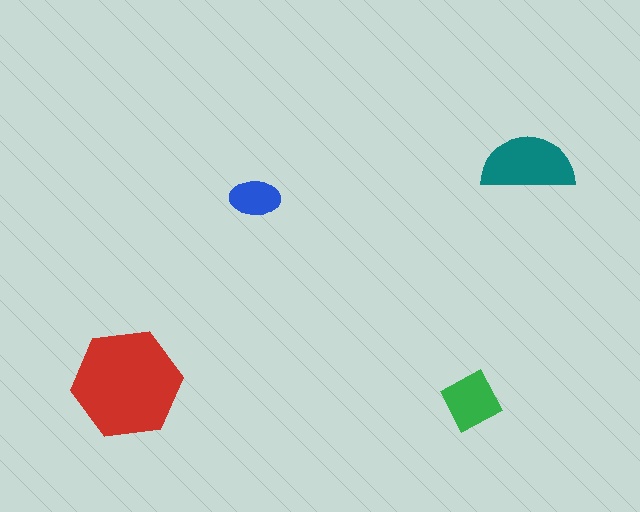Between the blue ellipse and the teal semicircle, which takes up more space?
The teal semicircle.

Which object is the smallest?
The blue ellipse.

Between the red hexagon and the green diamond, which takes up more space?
The red hexagon.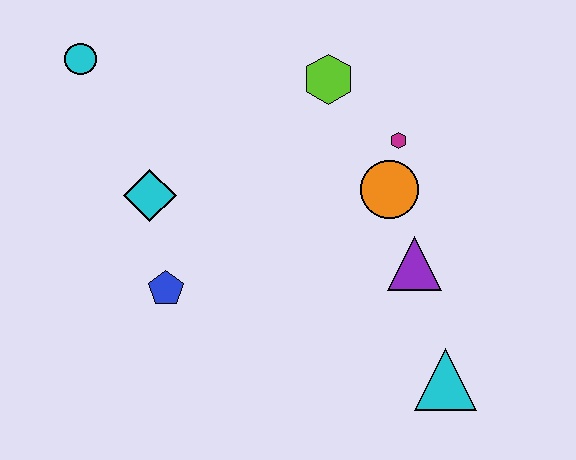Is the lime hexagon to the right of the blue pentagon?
Yes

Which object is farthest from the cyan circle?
The cyan triangle is farthest from the cyan circle.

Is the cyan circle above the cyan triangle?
Yes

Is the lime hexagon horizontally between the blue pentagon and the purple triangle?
Yes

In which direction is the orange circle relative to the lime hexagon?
The orange circle is below the lime hexagon.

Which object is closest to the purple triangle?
The orange circle is closest to the purple triangle.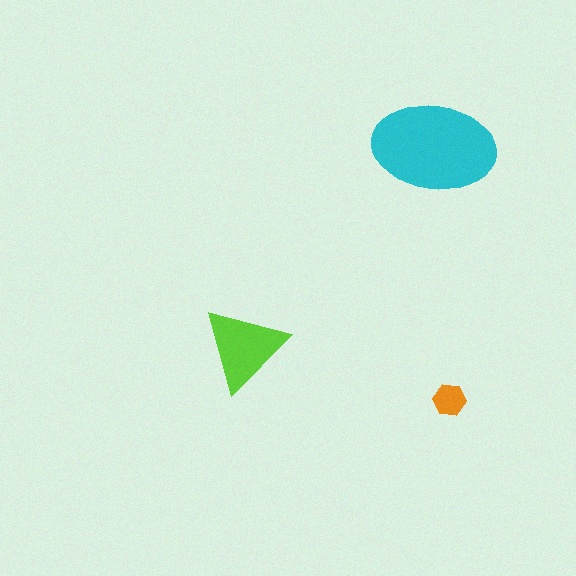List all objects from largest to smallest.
The cyan ellipse, the lime triangle, the orange hexagon.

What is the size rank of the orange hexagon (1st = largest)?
3rd.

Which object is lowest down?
The orange hexagon is bottommost.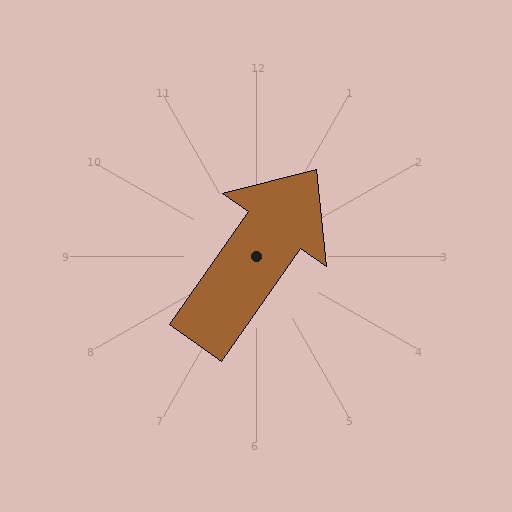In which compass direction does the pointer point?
Northeast.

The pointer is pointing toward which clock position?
Roughly 1 o'clock.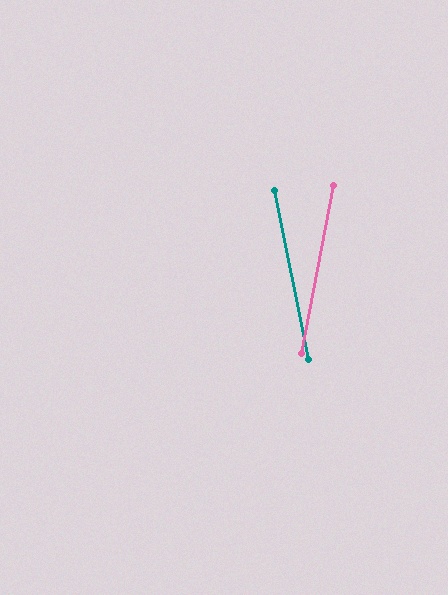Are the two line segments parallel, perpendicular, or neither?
Neither parallel nor perpendicular — they differ by about 22°.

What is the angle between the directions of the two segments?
Approximately 22 degrees.